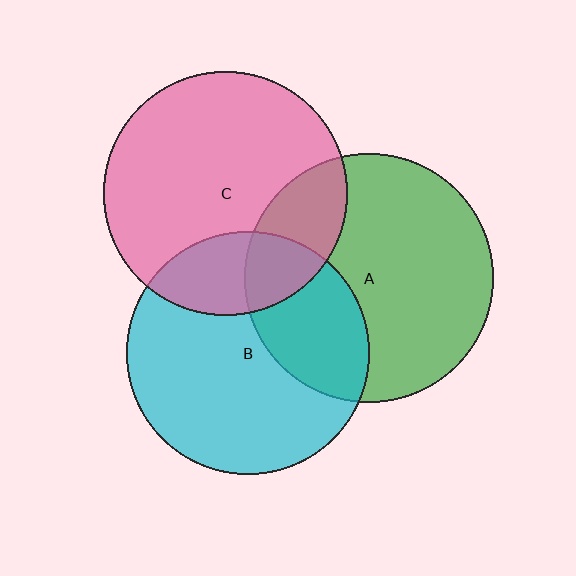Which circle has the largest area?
Circle A (green).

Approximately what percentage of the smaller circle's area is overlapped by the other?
Approximately 20%.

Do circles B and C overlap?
Yes.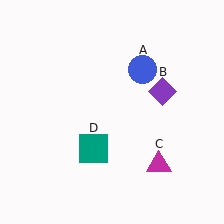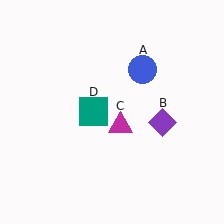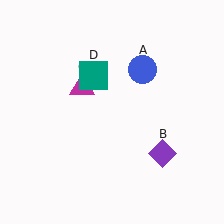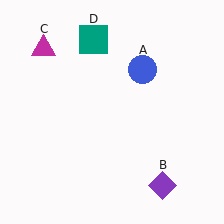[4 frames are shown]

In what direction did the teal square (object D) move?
The teal square (object D) moved up.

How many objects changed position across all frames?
3 objects changed position: purple diamond (object B), magenta triangle (object C), teal square (object D).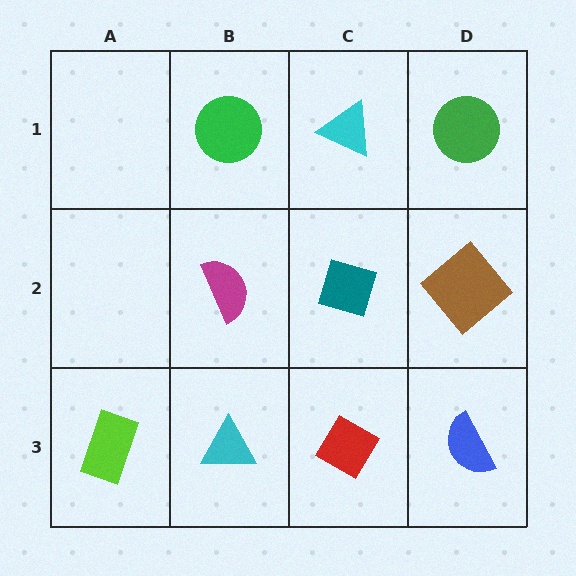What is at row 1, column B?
A green circle.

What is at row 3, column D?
A blue semicircle.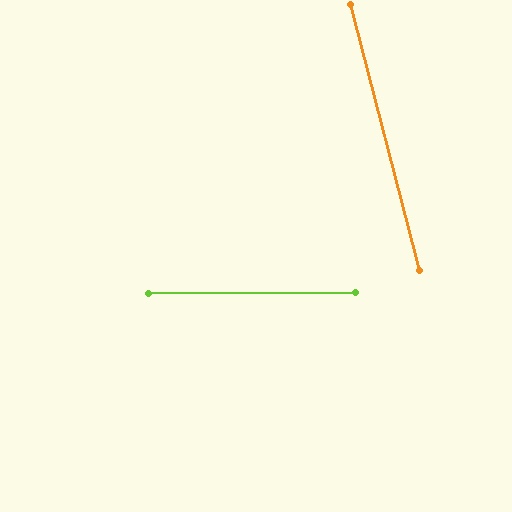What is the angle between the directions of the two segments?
Approximately 76 degrees.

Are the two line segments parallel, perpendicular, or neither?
Neither parallel nor perpendicular — they differ by about 76°.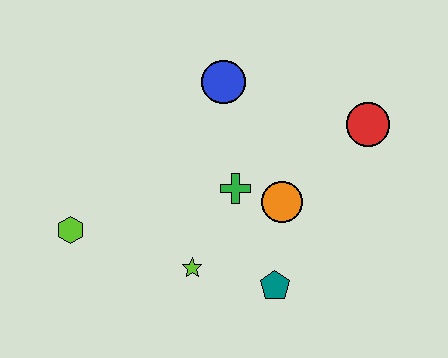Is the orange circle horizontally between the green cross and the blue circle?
No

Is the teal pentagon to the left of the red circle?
Yes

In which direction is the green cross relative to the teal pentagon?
The green cross is above the teal pentagon.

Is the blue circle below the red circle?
No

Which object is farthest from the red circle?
The lime hexagon is farthest from the red circle.